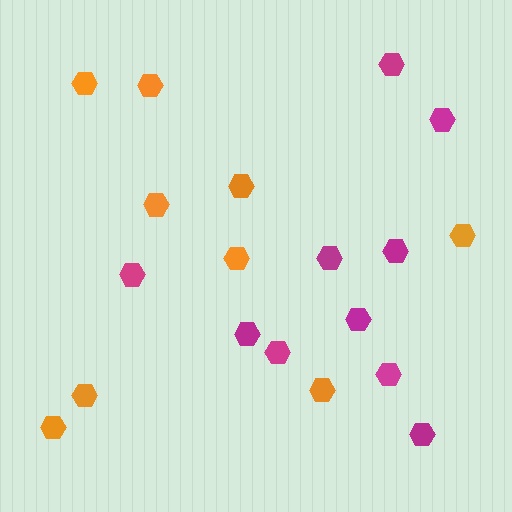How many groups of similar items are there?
There are 2 groups: one group of orange hexagons (9) and one group of magenta hexagons (10).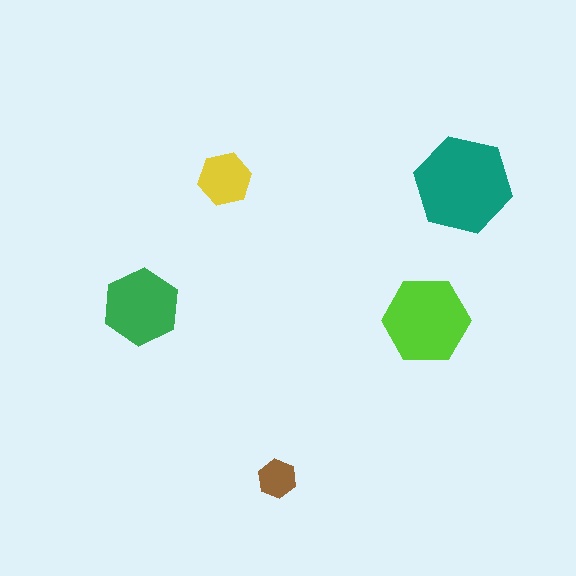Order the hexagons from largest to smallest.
the teal one, the lime one, the green one, the yellow one, the brown one.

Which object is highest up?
The yellow hexagon is topmost.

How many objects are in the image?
There are 5 objects in the image.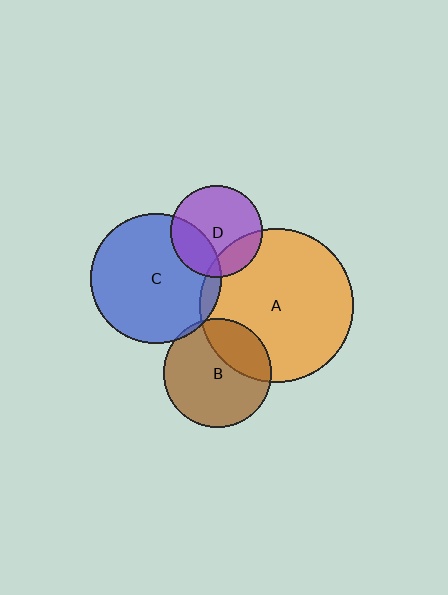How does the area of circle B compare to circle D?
Approximately 1.4 times.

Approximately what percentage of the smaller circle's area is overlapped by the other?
Approximately 30%.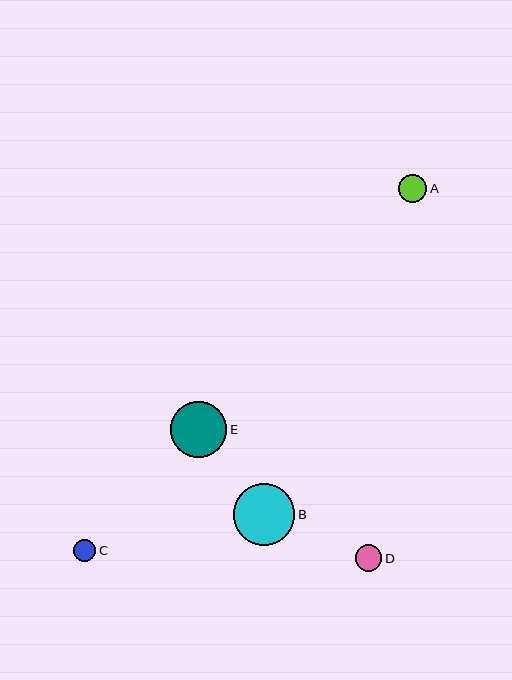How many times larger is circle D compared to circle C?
Circle D is approximately 1.2 times the size of circle C.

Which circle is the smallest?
Circle C is the smallest with a size of approximately 23 pixels.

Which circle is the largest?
Circle B is the largest with a size of approximately 62 pixels.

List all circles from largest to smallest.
From largest to smallest: B, E, A, D, C.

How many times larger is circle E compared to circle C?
Circle E is approximately 2.5 times the size of circle C.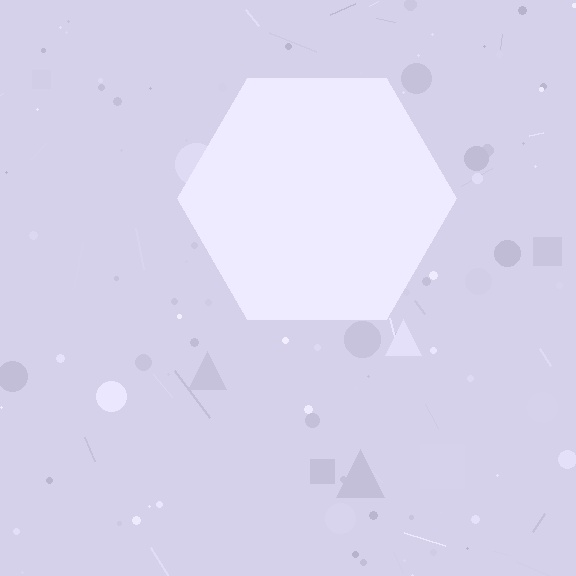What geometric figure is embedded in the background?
A hexagon is embedded in the background.